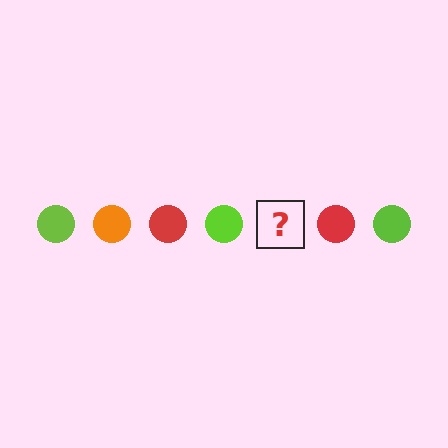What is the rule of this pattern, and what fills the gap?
The rule is that the pattern cycles through lime, orange, red circles. The gap should be filled with an orange circle.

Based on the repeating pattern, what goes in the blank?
The blank should be an orange circle.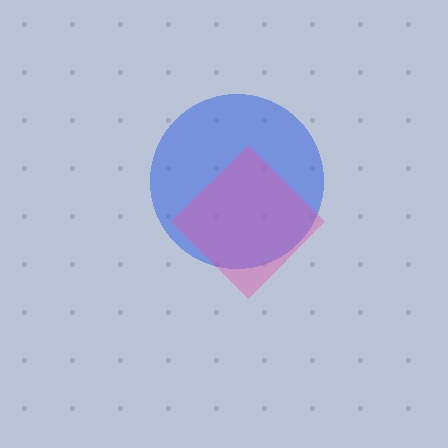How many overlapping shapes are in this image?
There are 2 overlapping shapes in the image.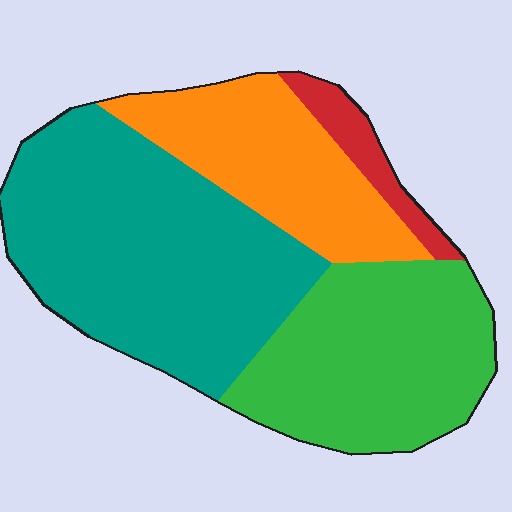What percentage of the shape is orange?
Orange covers roughly 20% of the shape.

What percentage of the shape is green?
Green takes up between a sixth and a third of the shape.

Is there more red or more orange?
Orange.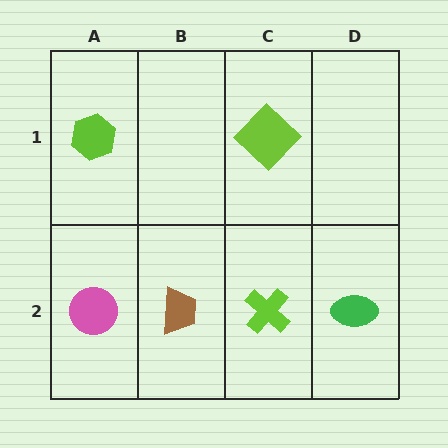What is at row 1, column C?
A lime diamond.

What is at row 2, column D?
A green ellipse.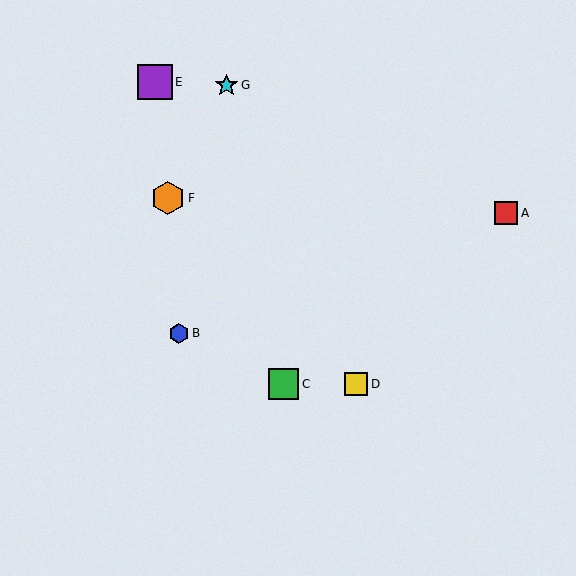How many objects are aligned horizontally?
2 objects (C, D) are aligned horizontally.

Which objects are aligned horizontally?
Objects C, D are aligned horizontally.